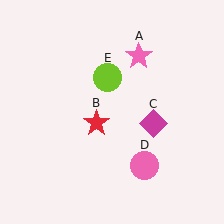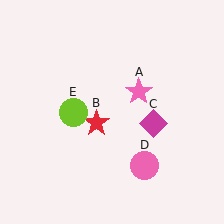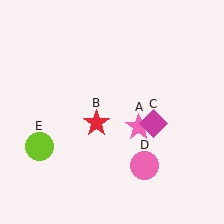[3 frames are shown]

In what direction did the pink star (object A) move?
The pink star (object A) moved down.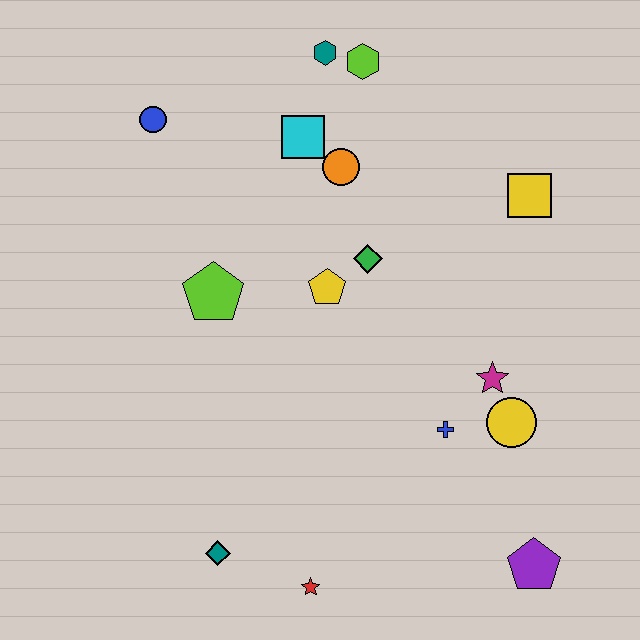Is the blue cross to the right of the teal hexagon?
Yes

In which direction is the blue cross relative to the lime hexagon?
The blue cross is below the lime hexagon.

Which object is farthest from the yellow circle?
The blue circle is farthest from the yellow circle.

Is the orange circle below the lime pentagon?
No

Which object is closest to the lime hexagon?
The teal hexagon is closest to the lime hexagon.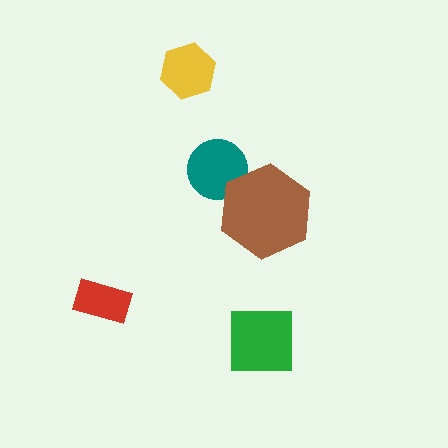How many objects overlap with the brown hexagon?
1 object overlaps with the brown hexagon.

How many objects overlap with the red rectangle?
0 objects overlap with the red rectangle.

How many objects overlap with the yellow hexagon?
0 objects overlap with the yellow hexagon.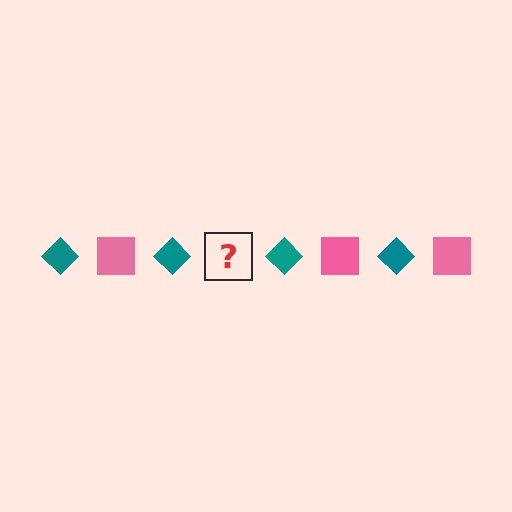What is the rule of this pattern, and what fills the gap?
The rule is that the pattern alternates between teal diamond and pink square. The gap should be filled with a pink square.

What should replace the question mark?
The question mark should be replaced with a pink square.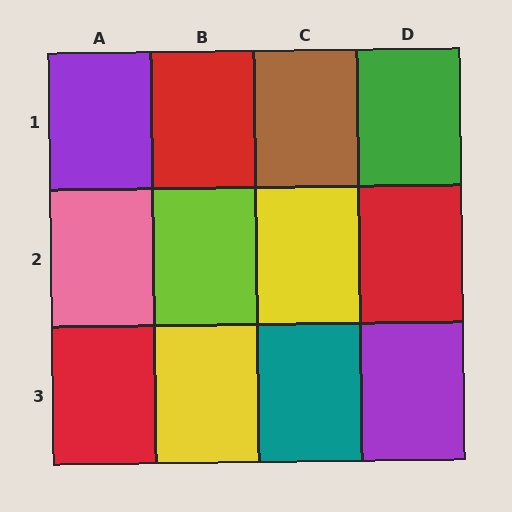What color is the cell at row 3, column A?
Red.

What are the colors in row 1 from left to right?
Purple, red, brown, green.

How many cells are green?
1 cell is green.